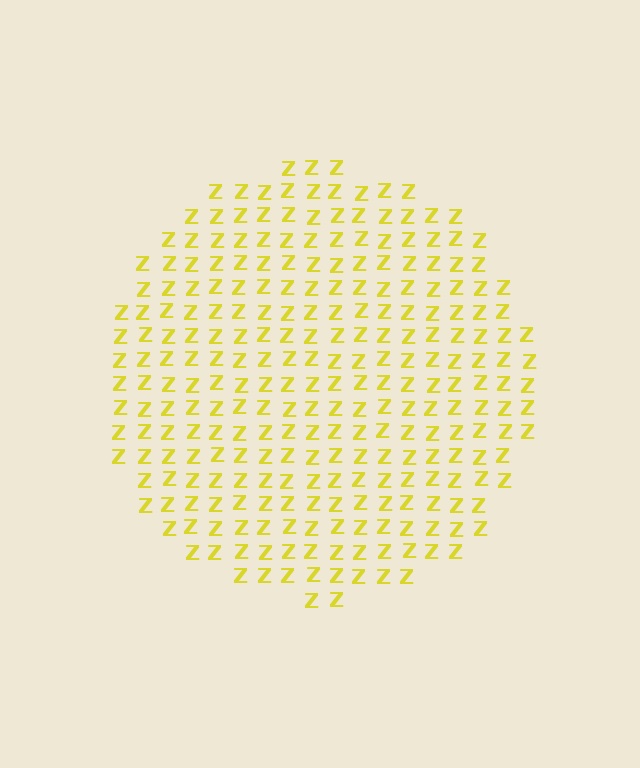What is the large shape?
The large shape is a circle.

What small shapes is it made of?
It is made of small letter Z's.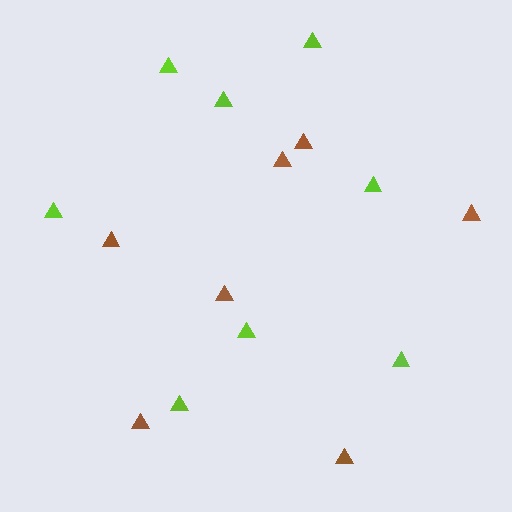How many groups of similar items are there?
There are 2 groups: one group of brown triangles (7) and one group of lime triangles (8).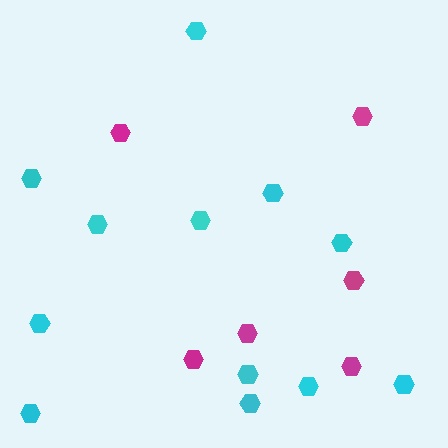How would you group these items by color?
There are 2 groups: one group of cyan hexagons (12) and one group of magenta hexagons (6).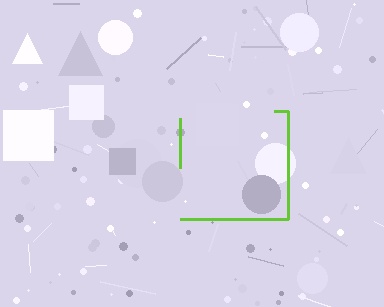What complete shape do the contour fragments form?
The contour fragments form a square.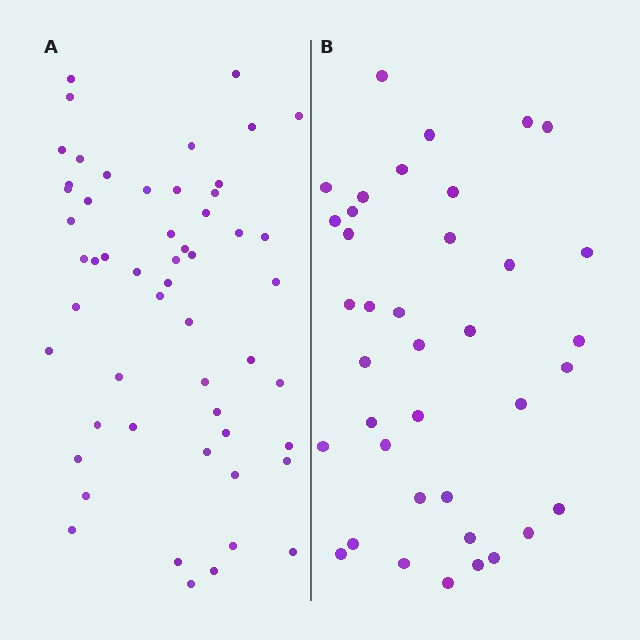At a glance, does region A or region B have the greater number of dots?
Region A (the left region) has more dots.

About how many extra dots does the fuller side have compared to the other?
Region A has approximately 15 more dots than region B.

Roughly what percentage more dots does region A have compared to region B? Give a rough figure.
About 40% more.